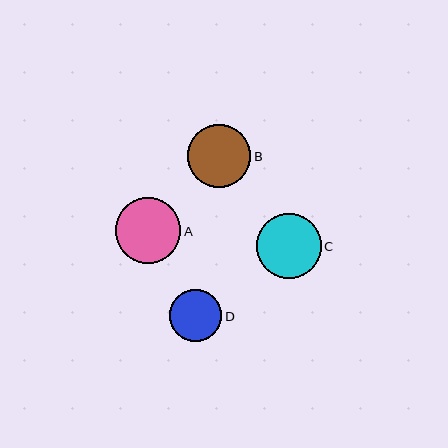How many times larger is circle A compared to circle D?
Circle A is approximately 1.3 times the size of circle D.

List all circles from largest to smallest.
From largest to smallest: A, C, B, D.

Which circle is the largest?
Circle A is the largest with a size of approximately 66 pixels.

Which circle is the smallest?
Circle D is the smallest with a size of approximately 52 pixels.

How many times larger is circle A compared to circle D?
Circle A is approximately 1.3 times the size of circle D.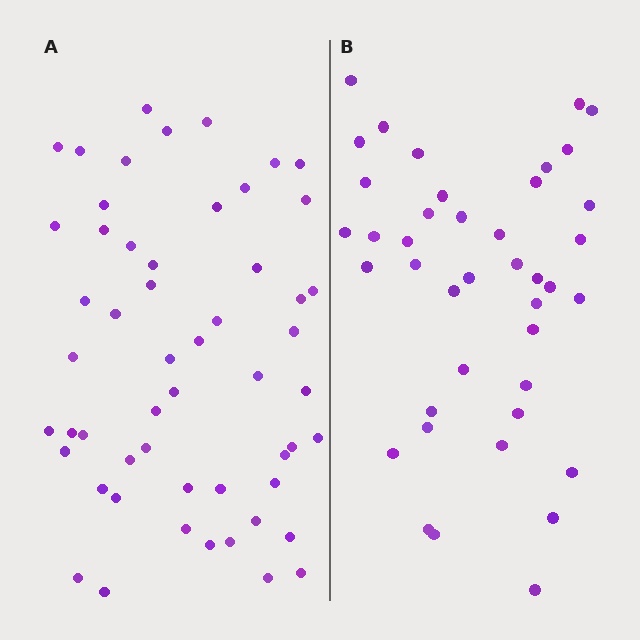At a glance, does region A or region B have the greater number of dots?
Region A (the left region) has more dots.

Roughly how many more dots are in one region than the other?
Region A has approximately 15 more dots than region B.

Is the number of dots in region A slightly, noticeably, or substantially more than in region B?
Region A has noticeably more, but not dramatically so. The ratio is roughly 1.3 to 1.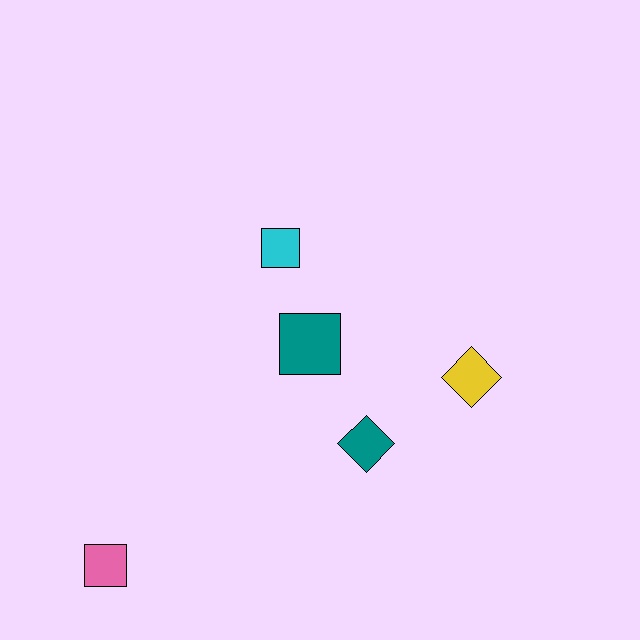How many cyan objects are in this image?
There is 1 cyan object.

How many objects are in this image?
There are 5 objects.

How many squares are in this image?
There are 3 squares.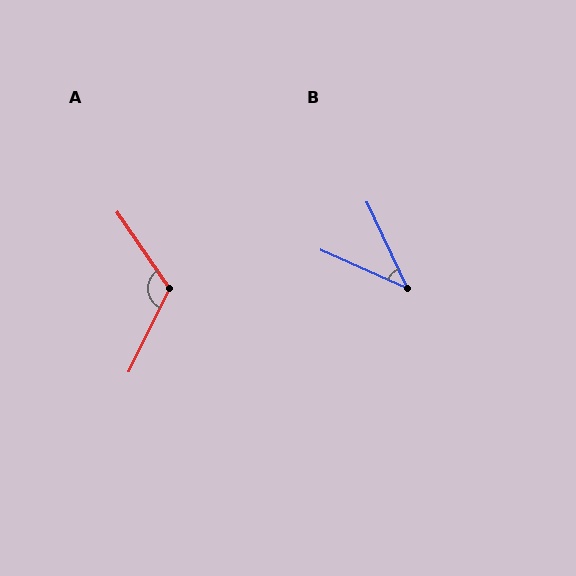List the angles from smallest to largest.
B (41°), A (119°).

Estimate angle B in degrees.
Approximately 41 degrees.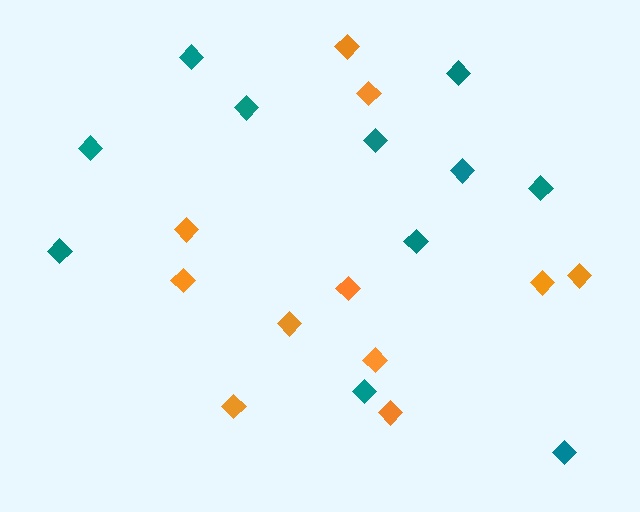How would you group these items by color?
There are 2 groups: one group of teal diamonds (11) and one group of orange diamonds (11).